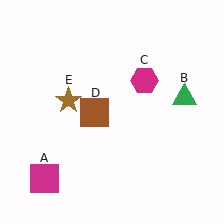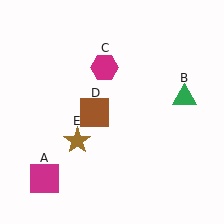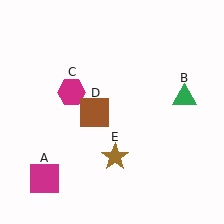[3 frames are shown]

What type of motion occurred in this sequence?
The magenta hexagon (object C), brown star (object E) rotated counterclockwise around the center of the scene.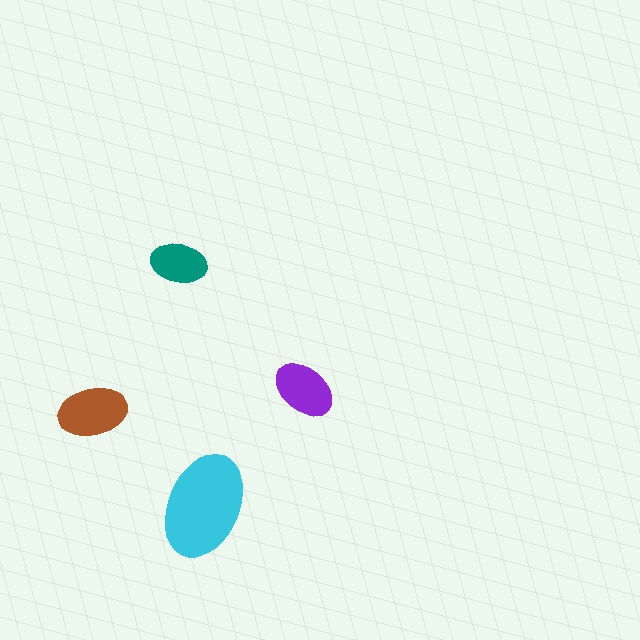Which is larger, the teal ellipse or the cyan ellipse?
The cyan one.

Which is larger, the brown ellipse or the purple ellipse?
The brown one.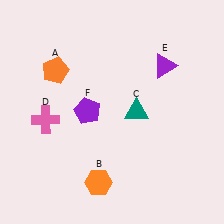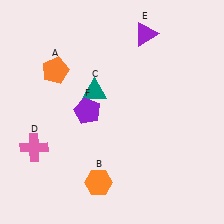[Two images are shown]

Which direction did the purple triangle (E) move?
The purple triangle (E) moved up.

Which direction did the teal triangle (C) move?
The teal triangle (C) moved left.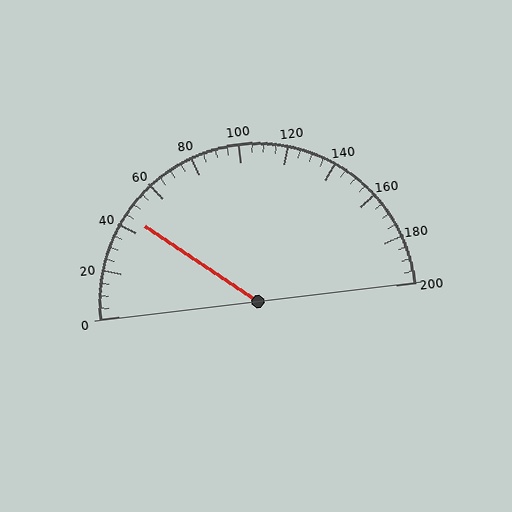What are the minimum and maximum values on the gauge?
The gauge ranges from 0 to 200.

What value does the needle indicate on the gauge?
The needle indicates approximately 45.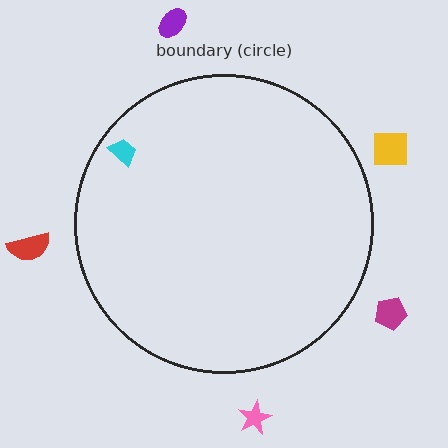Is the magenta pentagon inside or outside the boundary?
Outside.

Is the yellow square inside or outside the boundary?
Outside.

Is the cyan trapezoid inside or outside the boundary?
Inside.